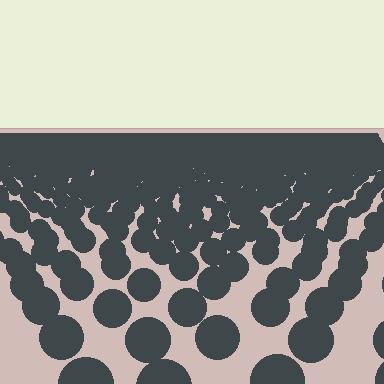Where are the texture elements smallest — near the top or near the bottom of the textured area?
Near the top.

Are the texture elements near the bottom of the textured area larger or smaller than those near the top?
Larger. Near the bottom, elements are closer to the viewer and appear at a bigger on-screen size.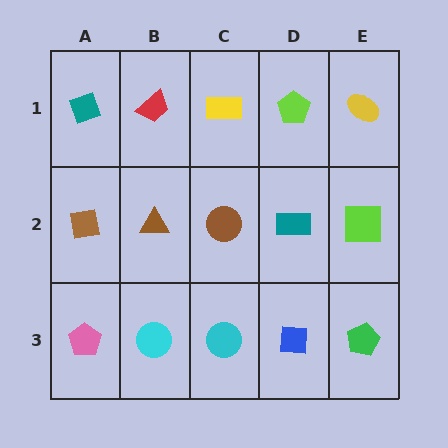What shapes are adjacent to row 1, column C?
A brown circle (row 2, column C), a red trapezoid (row 1, column B), a lime pentagon (row 1, column D).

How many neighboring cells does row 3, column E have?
2.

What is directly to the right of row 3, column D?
A green pentagon.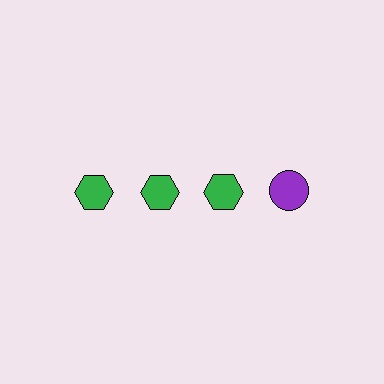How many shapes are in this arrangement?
There are 4 shapes arranged in a grid pattern.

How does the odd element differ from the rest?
It differs in both color (purple instead of green) and shape (circle instead of hexagon).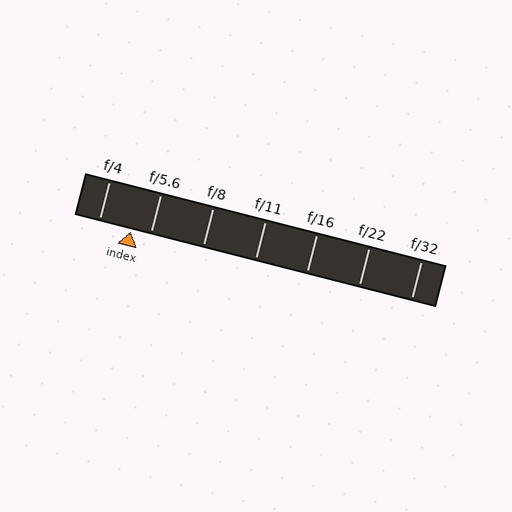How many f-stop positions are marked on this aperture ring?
There are 7 f-stop positions marked.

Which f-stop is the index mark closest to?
The index mark is closest to f/5.6.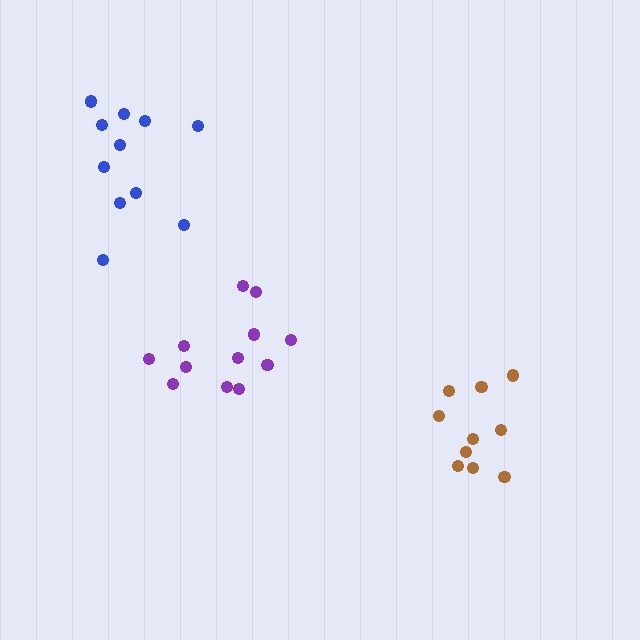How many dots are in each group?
Group 1: 12 dots, Group 2: 10 dots, Group 3: 11 dots (33 total).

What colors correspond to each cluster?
The clusters are colored: purple, brown, blue.